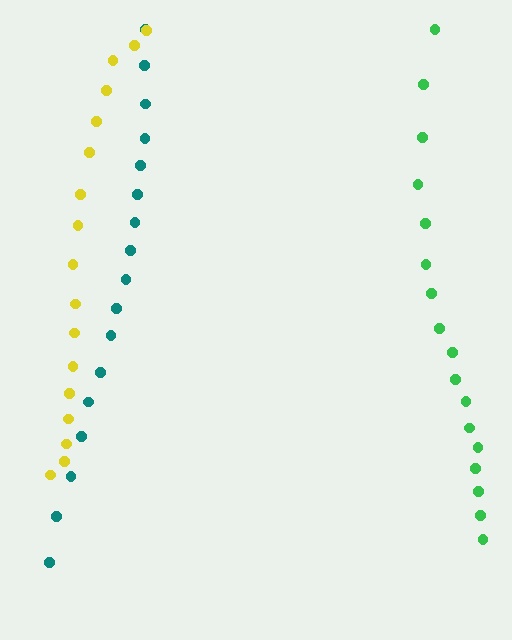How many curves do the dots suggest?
There are 3 distinct paths.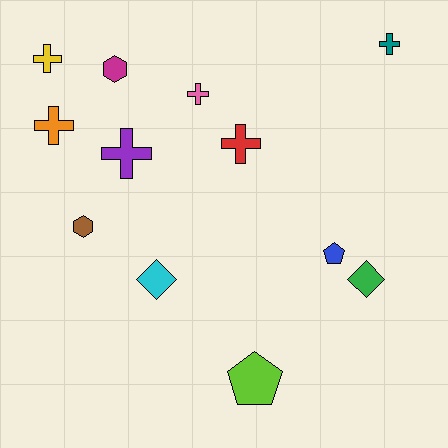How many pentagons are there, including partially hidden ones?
There are 2 pentagons.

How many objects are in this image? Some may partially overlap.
There are 12 objects.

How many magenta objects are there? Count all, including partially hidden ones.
There is 1 magenta object.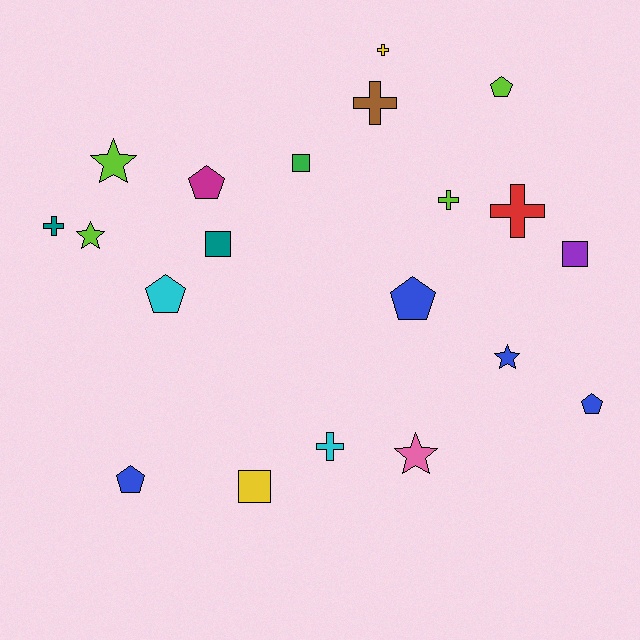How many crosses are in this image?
There are 6 crosses.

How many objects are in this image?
There are 20 objects.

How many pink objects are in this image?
There is 1 pink object.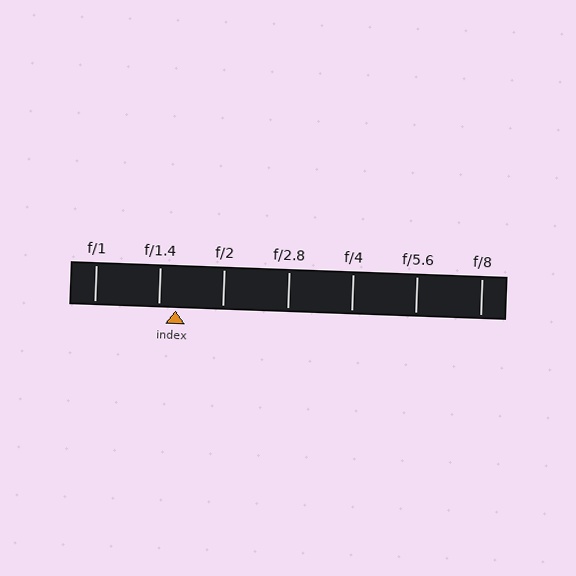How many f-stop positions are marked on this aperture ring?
There are 7 f-stop positions marked.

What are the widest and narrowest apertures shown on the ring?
The widest aperture shown is f/1 and the narrowest is f/8.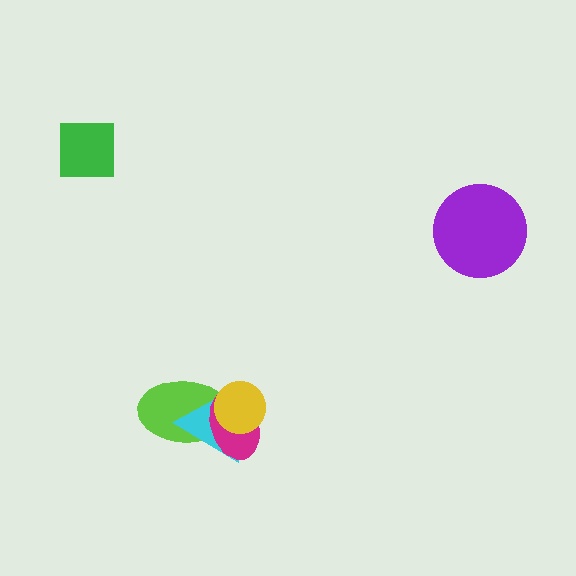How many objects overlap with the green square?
0 objects overlap with the green square.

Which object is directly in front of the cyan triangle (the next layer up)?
The magenta ellipse is directly in front of the cyan triangle.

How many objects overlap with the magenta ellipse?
3 objects overlap with the magenta ellipse.